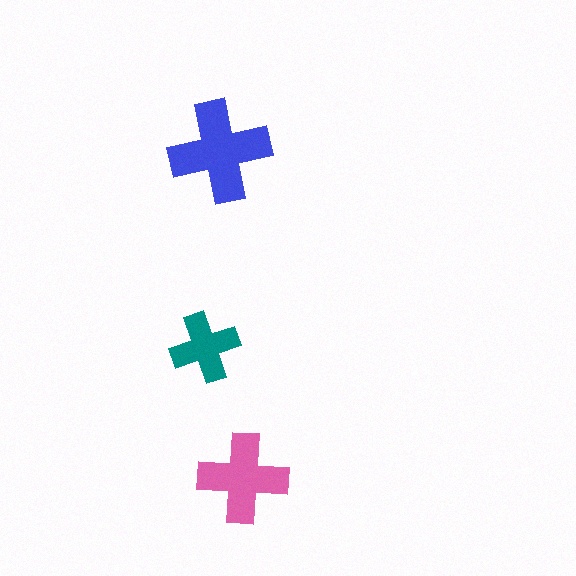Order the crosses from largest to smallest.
the blue one, the pink one, the teal one.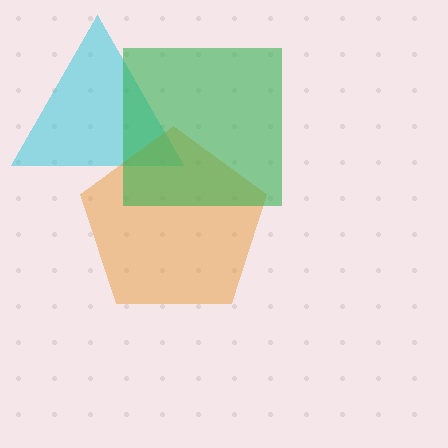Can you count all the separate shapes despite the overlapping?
Yes, there are 3 separate shapes.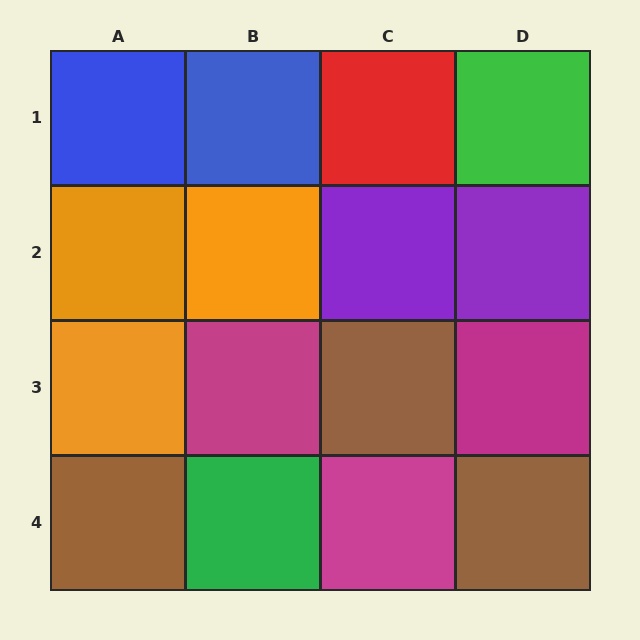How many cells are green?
2 cells are green.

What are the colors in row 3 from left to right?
Orange, magenta, brown, magenta.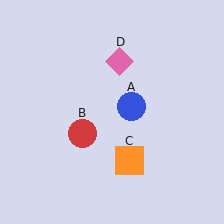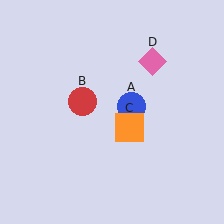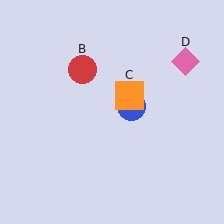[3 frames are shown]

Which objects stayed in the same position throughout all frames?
Blue circle (object A) remained stationary.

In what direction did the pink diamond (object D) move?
The pink diamond (object D) moved right.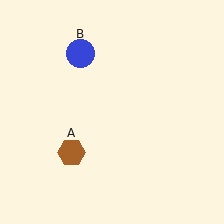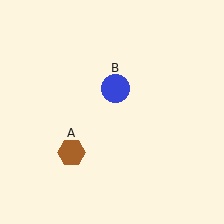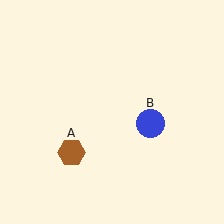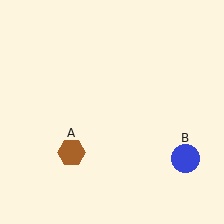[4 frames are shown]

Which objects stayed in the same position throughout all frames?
Brown hexagon (object A) remained stationary.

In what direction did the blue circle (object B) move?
The blue circle (object B) moved down and to the right.